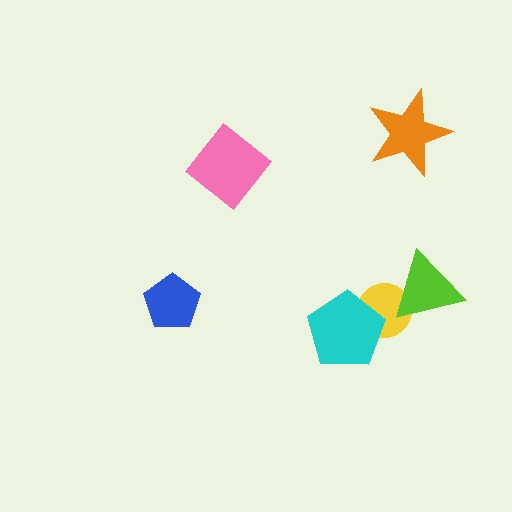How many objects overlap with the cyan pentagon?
1 object overlaps with the cyan pentagon.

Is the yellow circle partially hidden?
Yes, it is partially covered by another shape.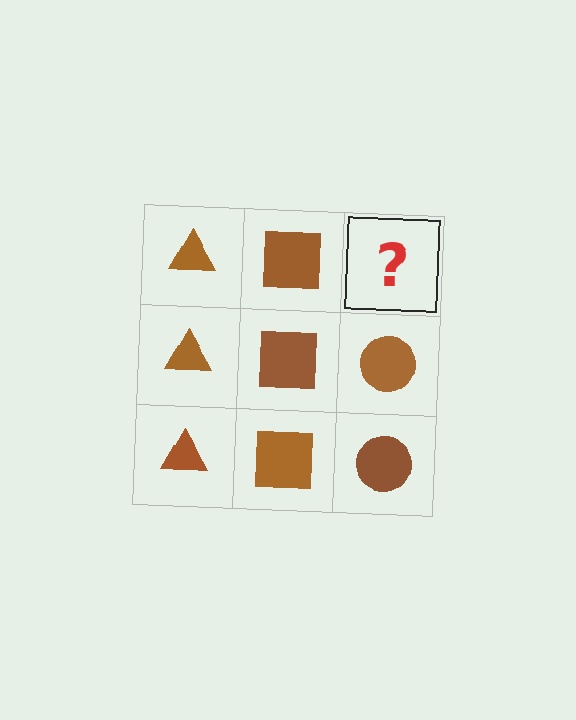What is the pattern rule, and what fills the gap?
The rule is that each column has a consistent shape. The gap should be filled with a brown circle.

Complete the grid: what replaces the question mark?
The question mark should be replaced with a brown circle.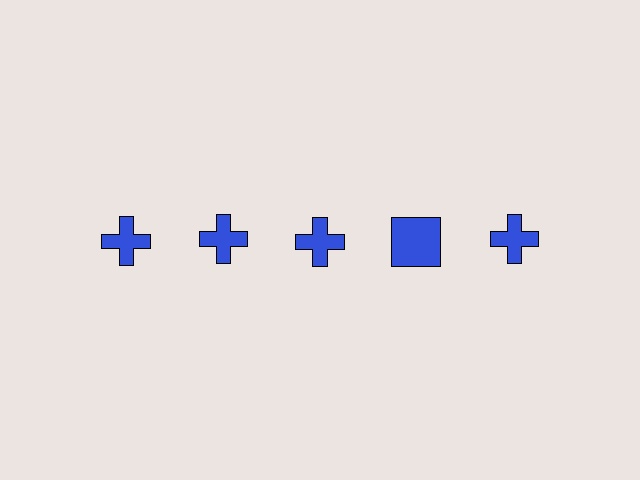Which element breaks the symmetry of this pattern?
The blue square in the top row, second from right column breaks the symmetry. All other shapes are blue crosses.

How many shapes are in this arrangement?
There are 5 shapes arranged in a grid pattern.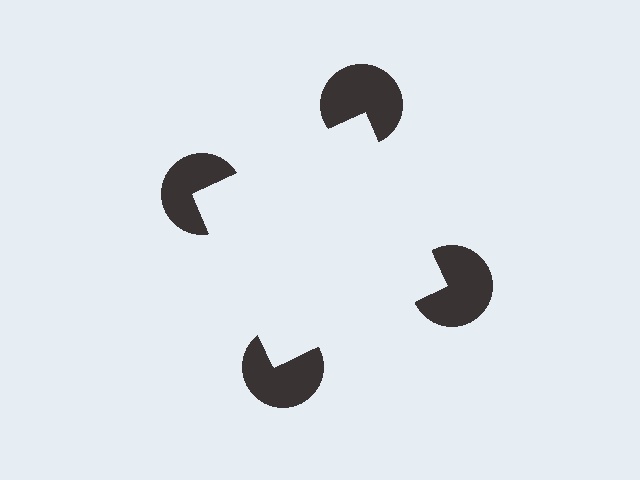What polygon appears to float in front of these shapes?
An illusory square — its edges are inferred from the aligned wedge cuts in the pac-man discs, not physically drawn.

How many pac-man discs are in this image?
There are 4 — one at each vertex of the illusory square.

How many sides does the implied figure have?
4 sides.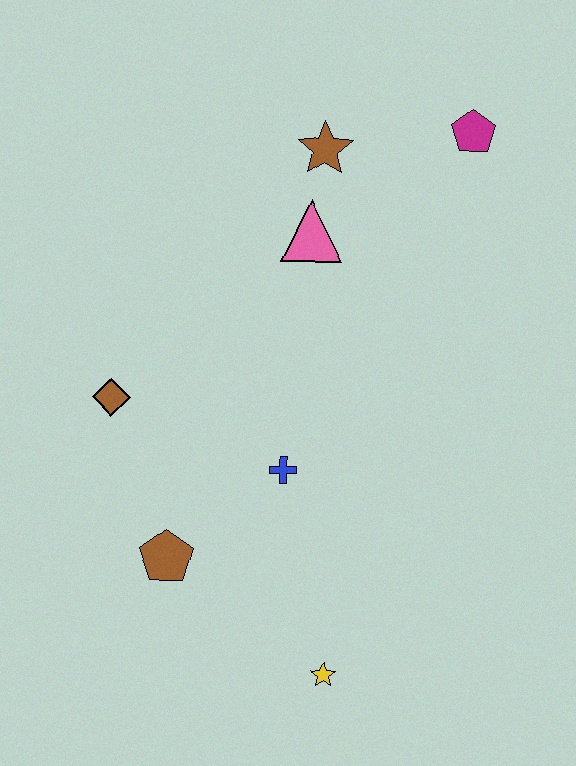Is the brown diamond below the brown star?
Yes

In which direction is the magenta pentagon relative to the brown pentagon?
The magenta pentagon is above the brown pentagon.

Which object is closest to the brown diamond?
The brown pentagon is closest to the brown diamond.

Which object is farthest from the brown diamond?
The magenta pentagon is farthest from the brown diamond.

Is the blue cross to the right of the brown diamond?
Yes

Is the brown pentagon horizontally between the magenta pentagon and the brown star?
No